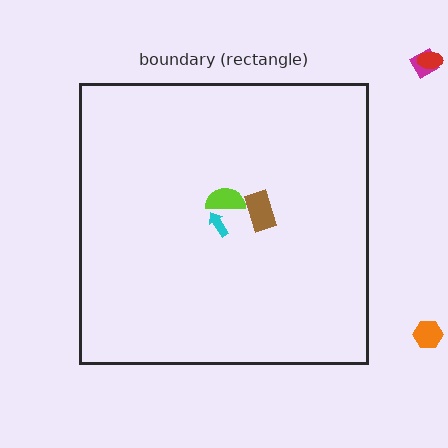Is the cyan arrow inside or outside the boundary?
Inside.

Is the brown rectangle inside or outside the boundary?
Inside.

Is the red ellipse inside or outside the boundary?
Outside.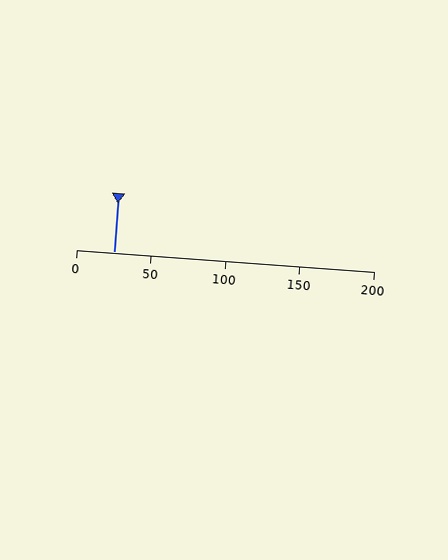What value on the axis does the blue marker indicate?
The marker indicates approximately 25.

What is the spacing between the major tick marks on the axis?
The major ticks are spaced 50 apart.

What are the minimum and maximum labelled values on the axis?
The axis runs from 0 to 200.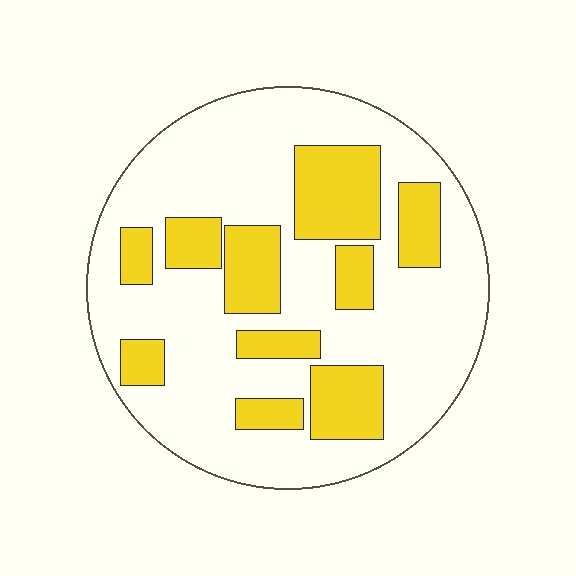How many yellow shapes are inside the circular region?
10.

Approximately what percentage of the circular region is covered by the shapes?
Approximately 30%.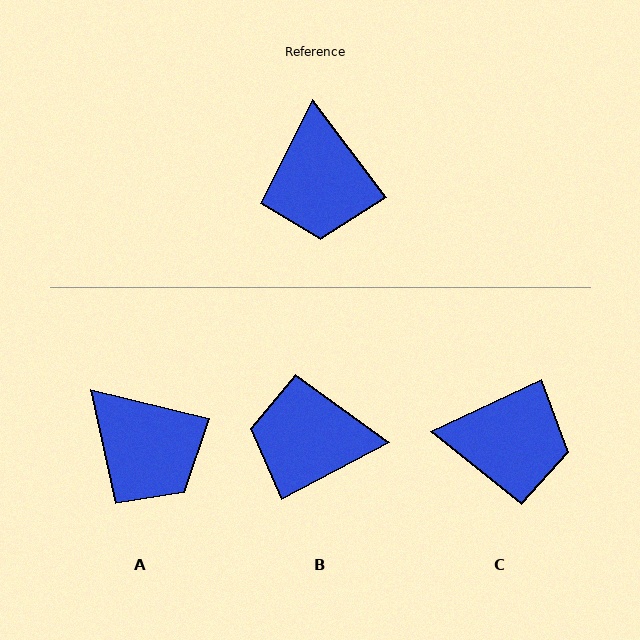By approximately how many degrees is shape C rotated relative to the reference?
Approximately 78 degrees counter-clockwise.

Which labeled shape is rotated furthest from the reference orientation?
B, about 99 degrees away.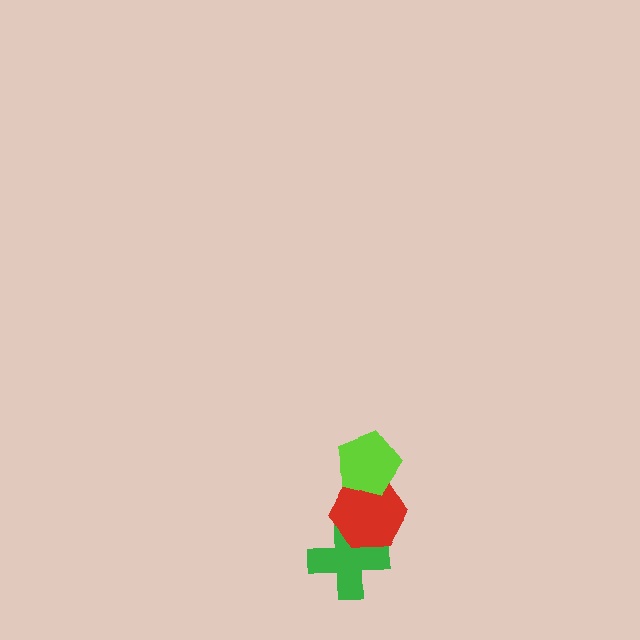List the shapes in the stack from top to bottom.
From top to bottom: the lime pentagon, the red hexagon, the green cross.